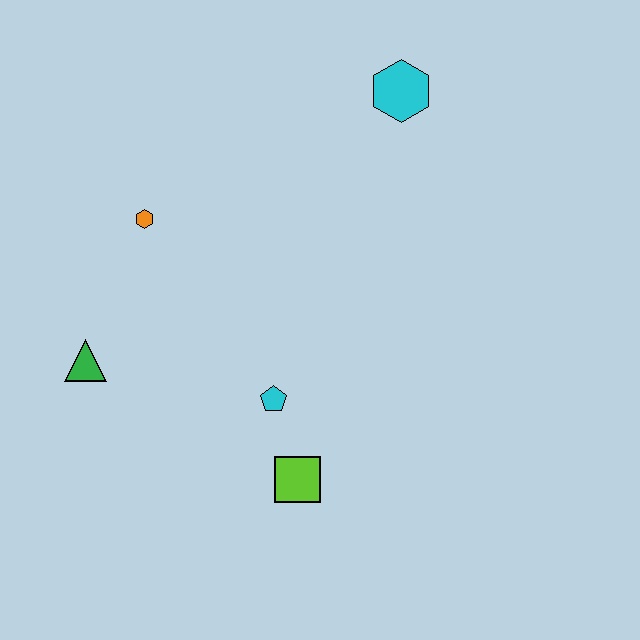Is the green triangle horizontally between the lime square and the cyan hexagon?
No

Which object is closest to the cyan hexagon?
The orange hexagon is closest to the cyan hexagon.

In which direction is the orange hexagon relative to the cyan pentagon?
The orange hexagon is above the cyan pentagon.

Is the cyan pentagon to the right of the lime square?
No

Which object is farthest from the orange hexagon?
The lime square is farthest from the orange hexagon.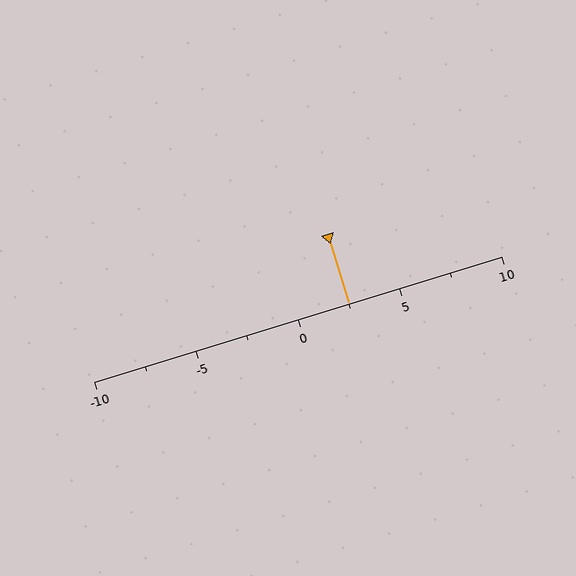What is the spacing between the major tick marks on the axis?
The major ticks are spaced 5 apart.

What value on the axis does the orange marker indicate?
The marker indicates approximately 2.5.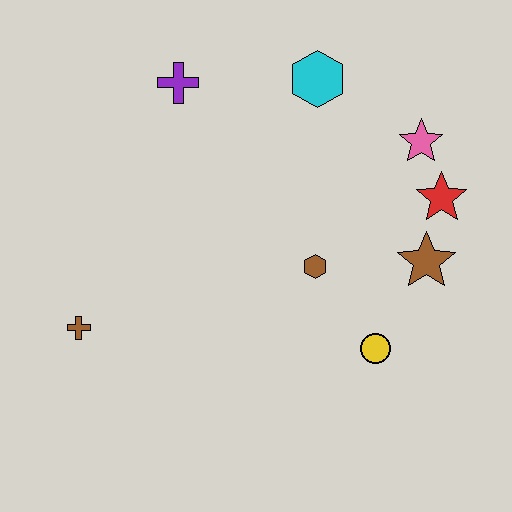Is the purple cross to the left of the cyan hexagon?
Yes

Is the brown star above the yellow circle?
Yes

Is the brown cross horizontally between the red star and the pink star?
No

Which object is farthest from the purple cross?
The yellow circle is farthest from the purple cross.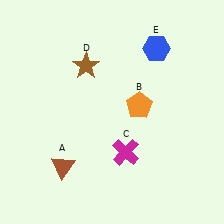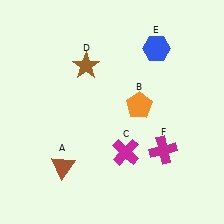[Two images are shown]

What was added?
A magenta cross (F) was added in Image 2.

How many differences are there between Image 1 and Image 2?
There is 1 difference between the two images.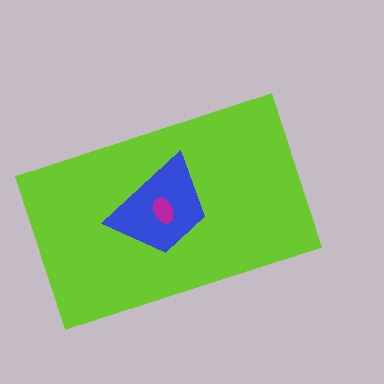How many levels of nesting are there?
3.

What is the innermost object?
The magenta ellipse.